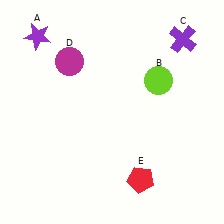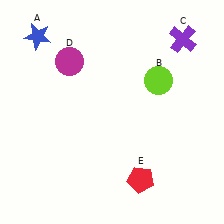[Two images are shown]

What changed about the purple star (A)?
In Image 1, A is purple. In Image 2, it changed to blue.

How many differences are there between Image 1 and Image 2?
There is 1 difference between the two images.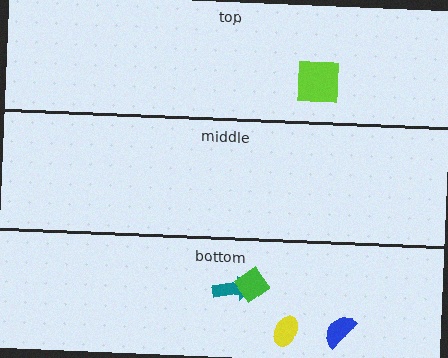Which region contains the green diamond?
The bottom region.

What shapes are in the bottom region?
The yellow ellipse, the teal arrow, the green diamond, the blue semicircle.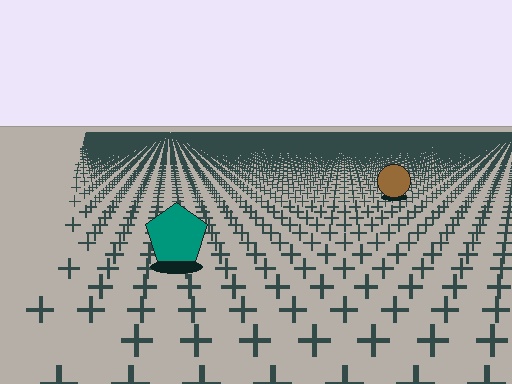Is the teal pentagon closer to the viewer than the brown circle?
Yes. The teal pentagon is closer — you can tell from the texture gradient: the ground texture is coarser near it.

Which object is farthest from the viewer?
The brown circle is farthest from the viewer. It appears smaller and the ground texture around it is denser.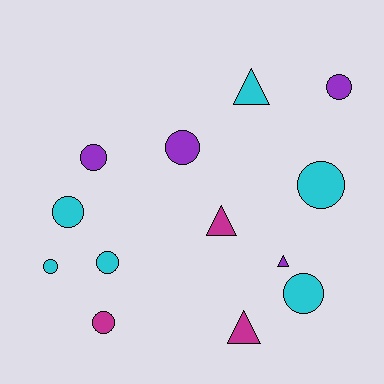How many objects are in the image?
There are 13 objects.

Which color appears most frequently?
Cyan, with 6 objects.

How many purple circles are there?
There are 3 purple circles.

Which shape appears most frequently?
Circle, with 9 objects.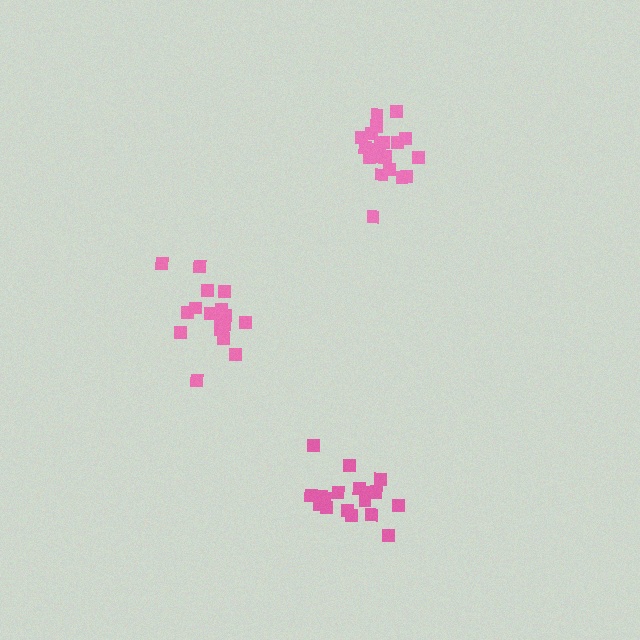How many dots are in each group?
Group 1: 18 dots, Group 2: 21 dots, Group 3: 19 dots (58 total).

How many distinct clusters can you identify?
There are 3 distinct clusters.